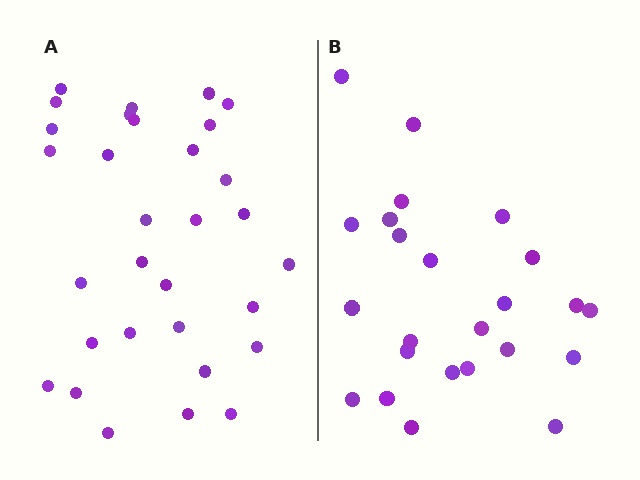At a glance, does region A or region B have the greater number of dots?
Region A (the left region) has more dots.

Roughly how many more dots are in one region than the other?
Region A has roughly 8 or so more dots than region B.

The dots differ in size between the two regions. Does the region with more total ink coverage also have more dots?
No. Region B has more total ink coverage because its dots are larger, but region A actually contains more individual dots. Total area can be misleading — the number of items is what matters here.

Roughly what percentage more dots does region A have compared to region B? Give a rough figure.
About 30% more.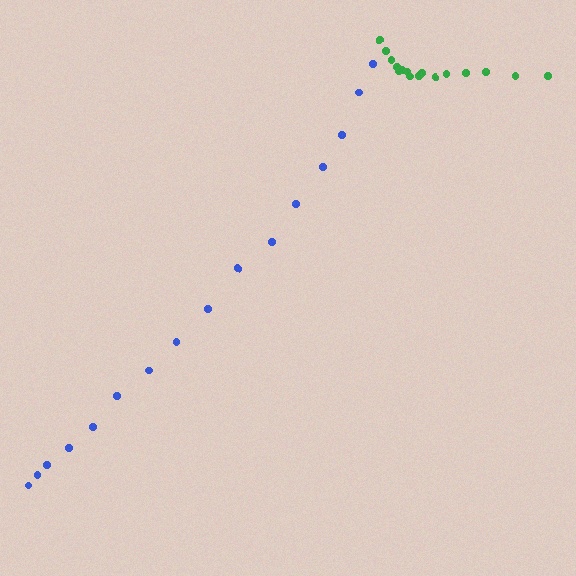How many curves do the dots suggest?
There are 2 distinct paths.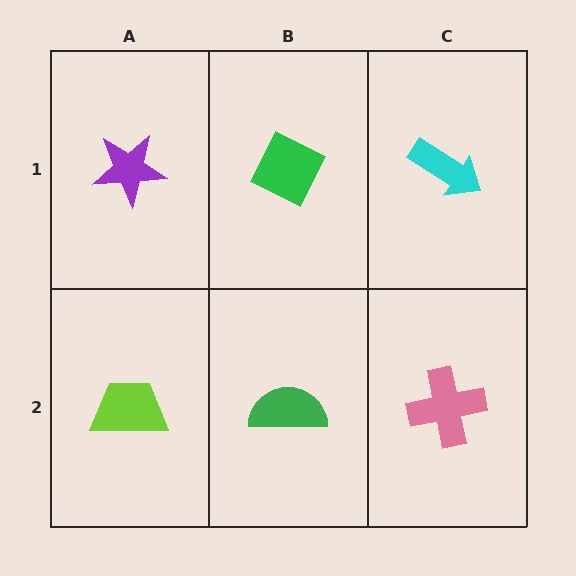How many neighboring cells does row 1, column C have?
2.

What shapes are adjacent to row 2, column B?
A green diamond (row 1, column B), a lime trapezoid (row 2, column A), a pink cross (row 2, column C).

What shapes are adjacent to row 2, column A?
A purple star (row 1, column A), a green semicircle (row 2, column B).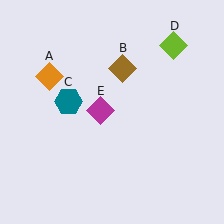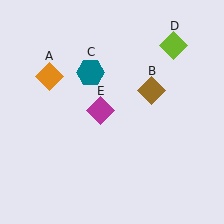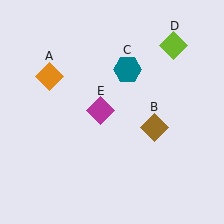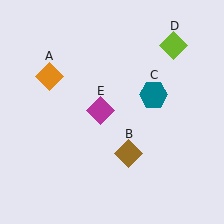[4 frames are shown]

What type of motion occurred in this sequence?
The brown diamond (object B), teal hexagon (object C) rotated clockwise around the center of the scene.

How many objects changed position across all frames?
2 objects changed position: brown diamond (object B), teal hexagon (object C).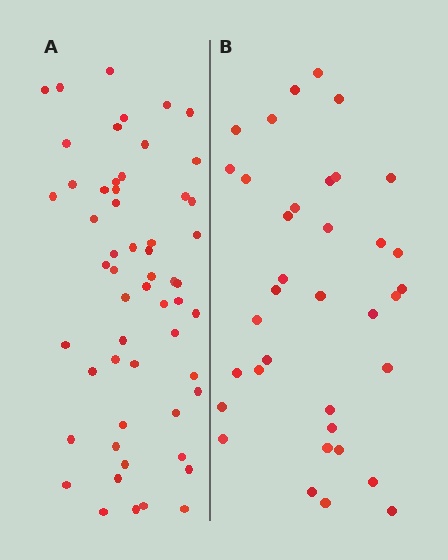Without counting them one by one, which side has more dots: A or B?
Region A (the left region) has more dots.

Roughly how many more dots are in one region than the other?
Region A has approximately 20 more dots than region B.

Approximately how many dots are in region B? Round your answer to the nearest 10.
About 40 dots. (The exact count is 36, which rounds to 40.)